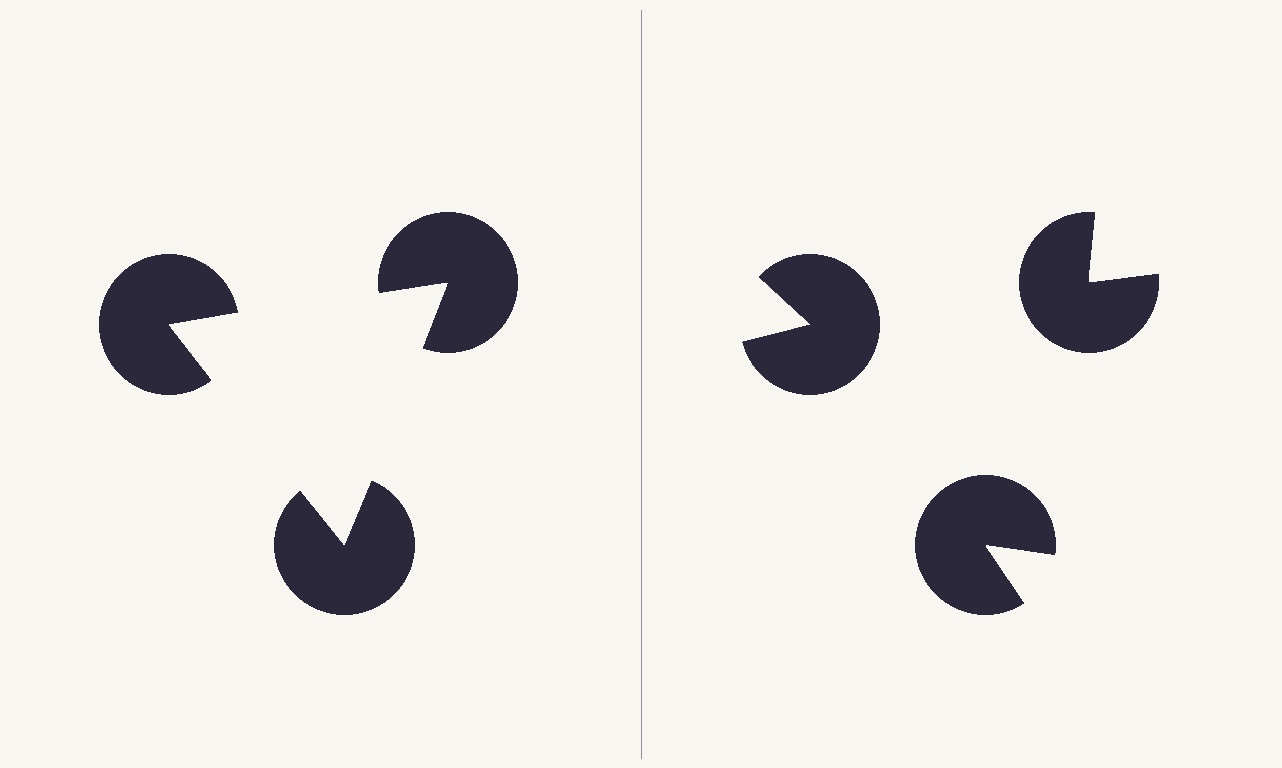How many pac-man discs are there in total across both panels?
6 — 3 on each side.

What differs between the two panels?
The pac-man discs are positioned identically on both sides; only the wedge orientations differ. On the left they align to a triangle; on the right they are misaligned.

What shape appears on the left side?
An illusory triangle.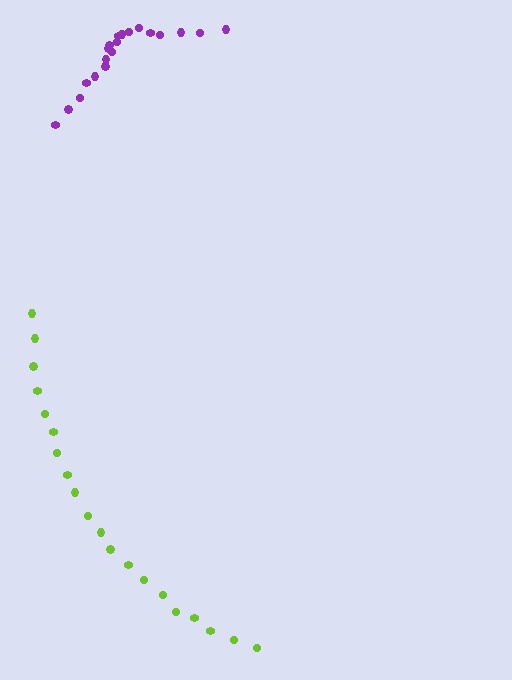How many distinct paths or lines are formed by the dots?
There are 2 distinct paths.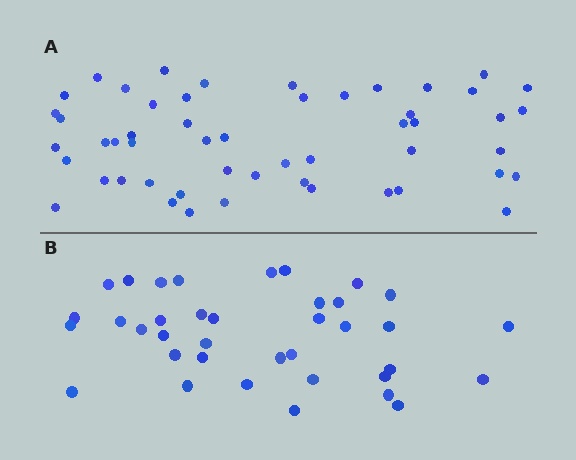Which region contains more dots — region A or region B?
Region A (the top region) has more dots.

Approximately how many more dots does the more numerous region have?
Region A has approximately 15 more dots than region B.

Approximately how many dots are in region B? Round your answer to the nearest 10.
About 40 dots. (The exact count is 37, which rounds to 40.)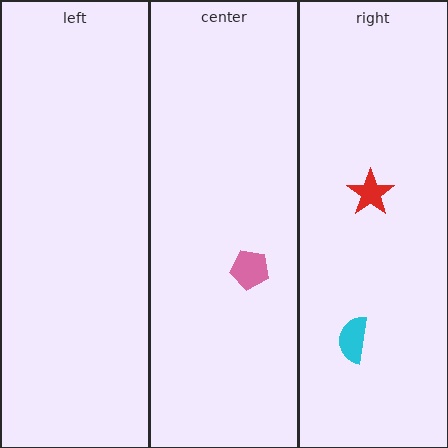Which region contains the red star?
The right region.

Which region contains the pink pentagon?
The center region.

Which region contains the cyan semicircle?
The right region.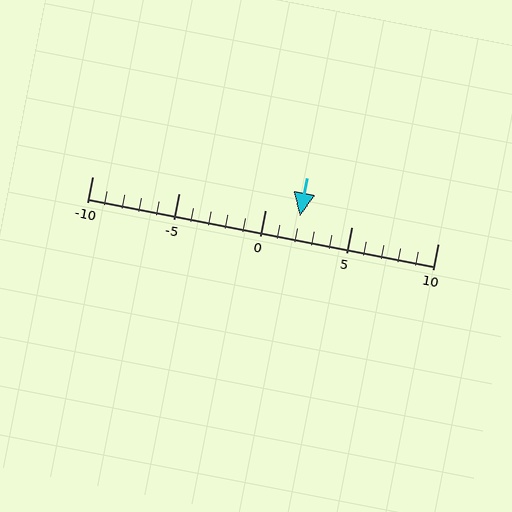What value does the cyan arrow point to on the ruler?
The cyan arrow points to approximately 2.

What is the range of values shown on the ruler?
The ruler shows values from -10 to 10.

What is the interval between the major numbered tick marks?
The major tick marks are spaced 5 units apart.